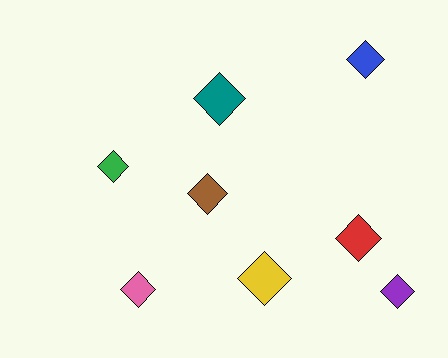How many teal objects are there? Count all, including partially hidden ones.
There is 1 teal object.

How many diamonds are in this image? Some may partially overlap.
There are 8 diamonds.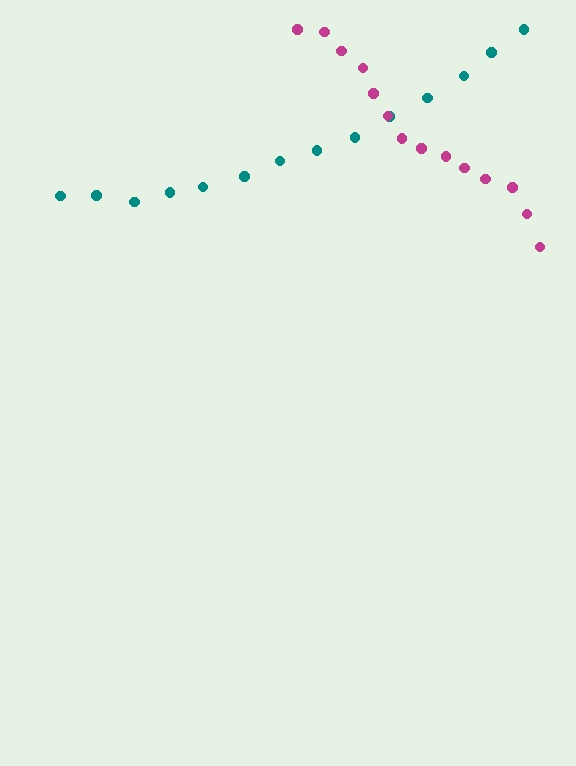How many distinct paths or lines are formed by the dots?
There are 2 distinct paths.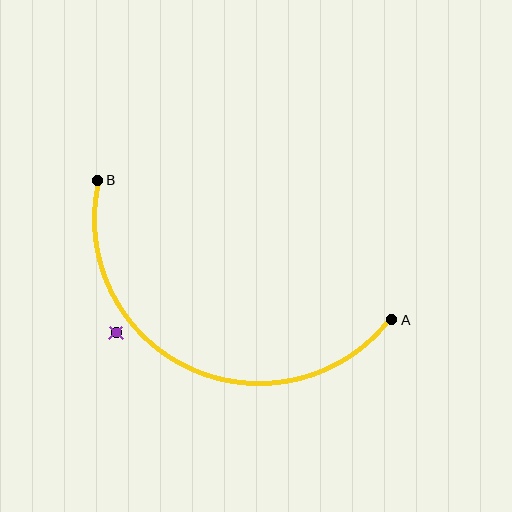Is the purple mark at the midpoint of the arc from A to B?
No — the purple mark does not lie on the arc at all. It sits slightly outside the curve.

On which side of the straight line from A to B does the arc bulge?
The arc bulges below the straight line connecting A and B.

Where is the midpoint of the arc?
The arc midpoint is the point on the curve farthest from the straight line joining A and B. It sits below that line.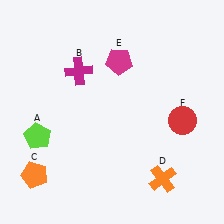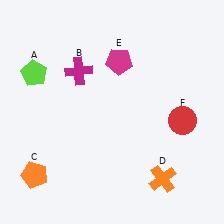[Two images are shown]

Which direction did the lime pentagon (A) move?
The lime pentagon (A) moved up.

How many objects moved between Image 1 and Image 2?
1 object moved between the two images.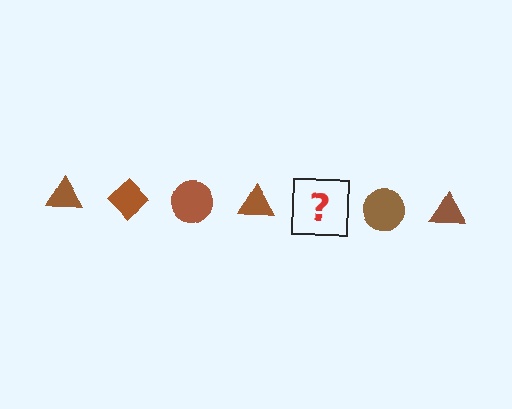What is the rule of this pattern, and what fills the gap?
The rule is that the pattern cycles through triangle, diamond, circle shapes in brown. The gap should be filled with a brown diamond.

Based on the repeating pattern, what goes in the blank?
The blank should be a brown diamond.